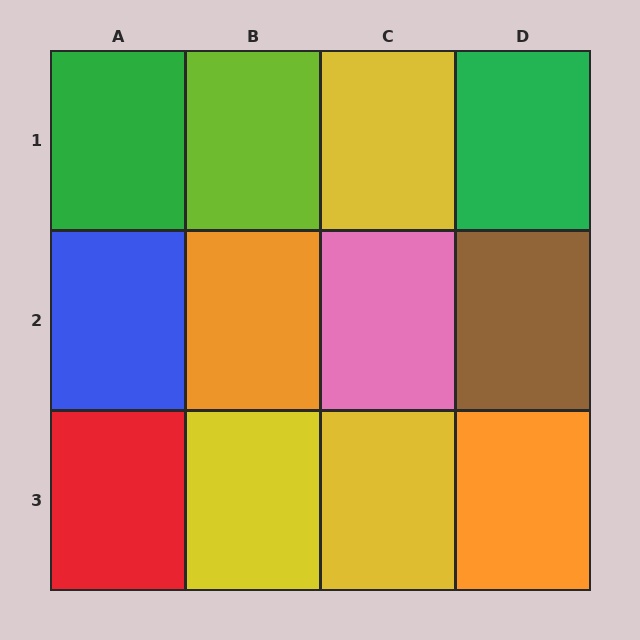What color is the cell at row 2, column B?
Orange.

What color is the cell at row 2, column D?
Brown.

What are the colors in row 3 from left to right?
Red, yellow, yellow, orange.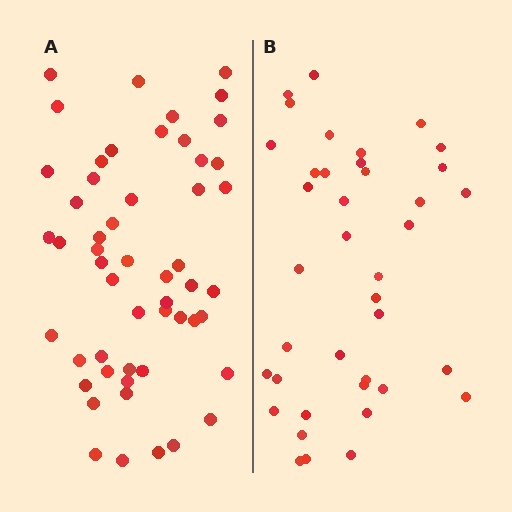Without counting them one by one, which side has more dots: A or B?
Region A (the left region) has more dots.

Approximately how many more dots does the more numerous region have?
Region A has approximately 15 more dots than region B.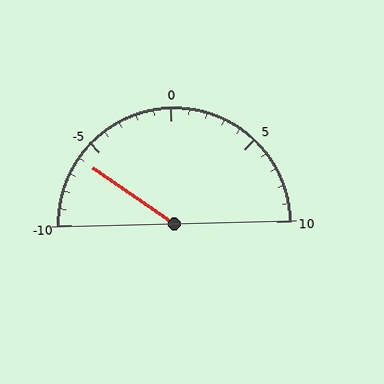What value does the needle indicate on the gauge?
The needle indicates approximately -6.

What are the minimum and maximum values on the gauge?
The gauge ranges from -10 to 10.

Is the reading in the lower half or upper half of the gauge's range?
The reading is in the lower half of the range (-10 to 10).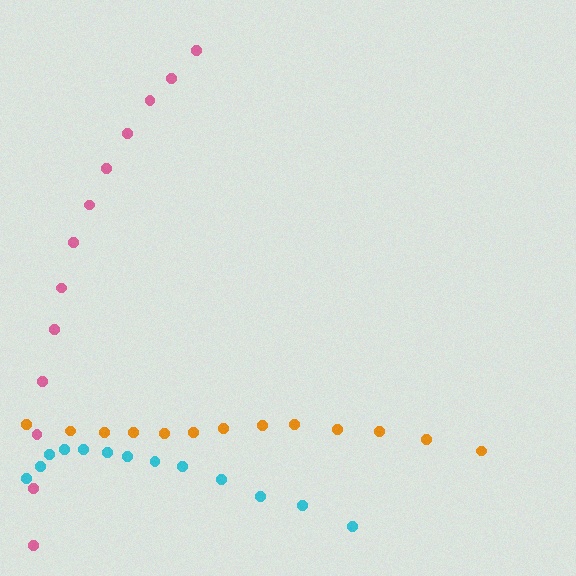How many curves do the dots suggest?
There are 3 distinct paths.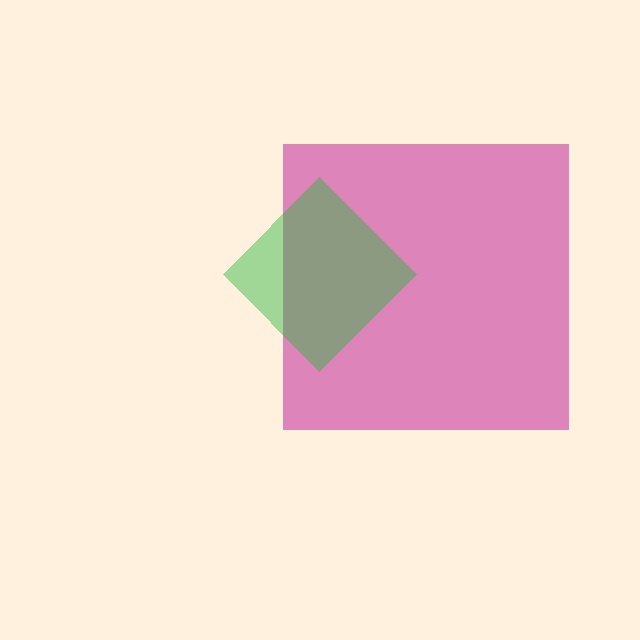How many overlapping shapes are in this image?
There are 2 overlapping shapes in the image.